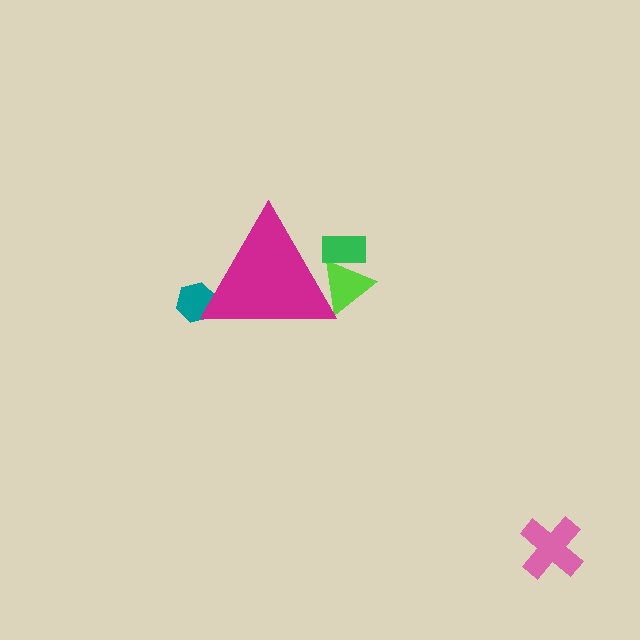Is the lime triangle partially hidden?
Yes, the lime triangle is partially hidden behind the magenta triangle.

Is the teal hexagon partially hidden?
Yes, the teal hexagon is partially hidden behind the magenta triangle.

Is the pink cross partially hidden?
No, the pink cross is fully visible.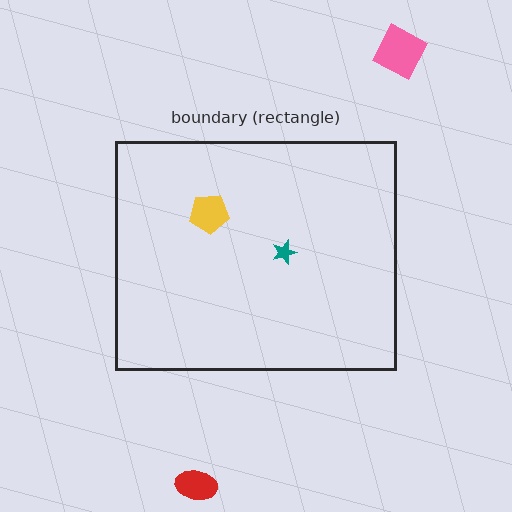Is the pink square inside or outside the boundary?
Outside.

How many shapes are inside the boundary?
2 inside, 2 outside.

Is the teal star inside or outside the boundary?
Inside.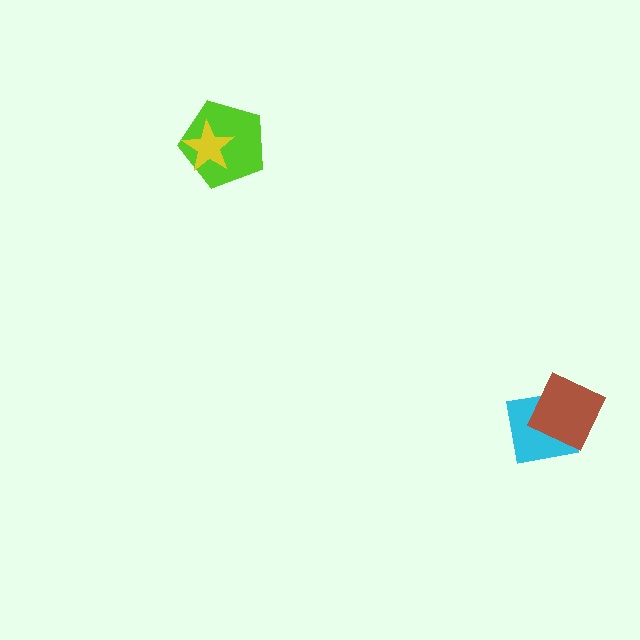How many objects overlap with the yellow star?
1 object overlaps with the yellow star.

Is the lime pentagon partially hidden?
Yes, it is partially covered by another shape.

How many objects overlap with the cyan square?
1 object overlaps with the cyan square.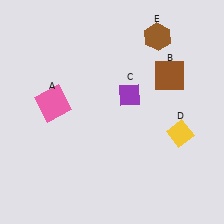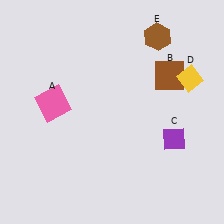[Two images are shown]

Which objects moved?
The objects that moved are: the purple diamond (C), the yellow diamond (D).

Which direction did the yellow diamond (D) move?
The yellow diamond (D) moved up.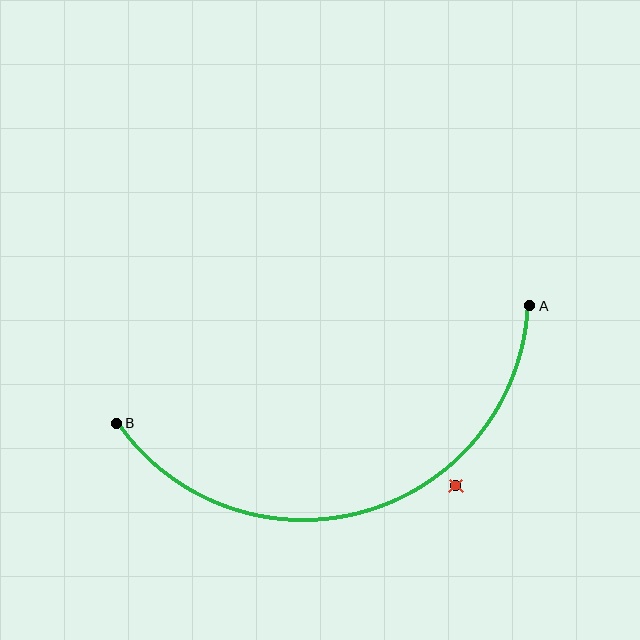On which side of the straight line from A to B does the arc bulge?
The arc bulges below the straight line connecting A and B.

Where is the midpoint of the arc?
The arc midpoint is the point on the curve farthest from the straight line joining A and B. It sits below that line.